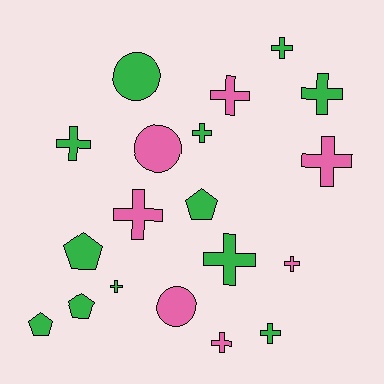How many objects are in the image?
There are 19 objects.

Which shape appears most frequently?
Cross, with 12 objects.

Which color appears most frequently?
Green, with 12 objects.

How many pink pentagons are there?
There are no pink pentagons.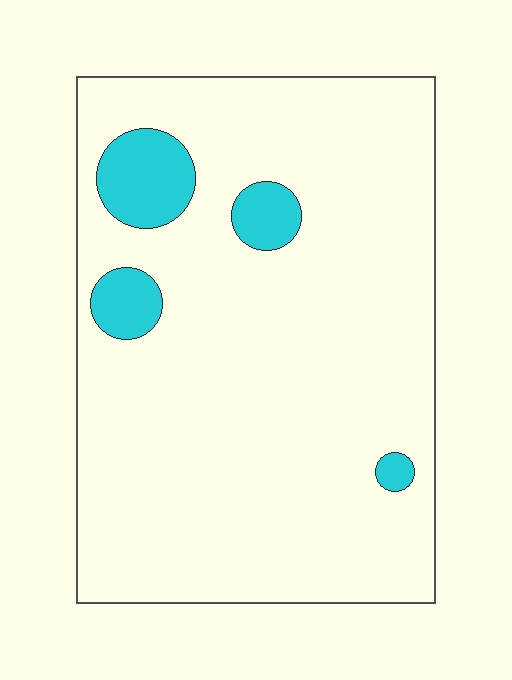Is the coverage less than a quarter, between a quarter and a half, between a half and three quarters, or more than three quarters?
Less than a quarter.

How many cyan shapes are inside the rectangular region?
4.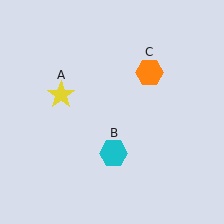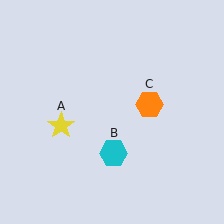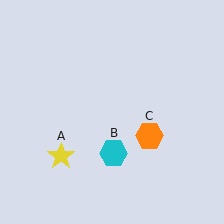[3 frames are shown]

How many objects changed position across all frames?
2 objects changed position: yellow star (object A), orange hexagon (object C).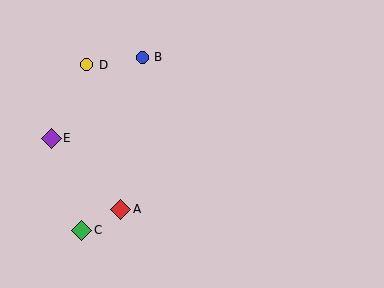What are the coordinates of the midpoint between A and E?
The midpoint between A and E is at (86, 174).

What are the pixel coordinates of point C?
Point C is at (82, 230).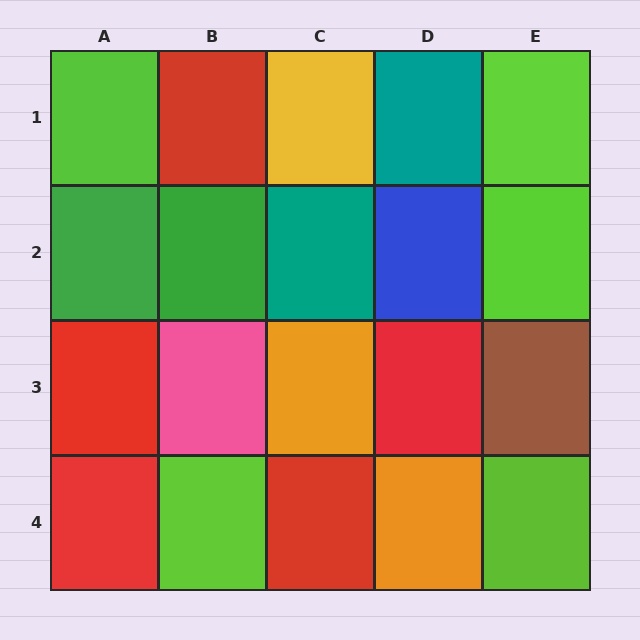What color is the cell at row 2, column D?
Blue.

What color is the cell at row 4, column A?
Red.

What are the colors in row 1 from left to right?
Lime, red, yellow, teal, lime.